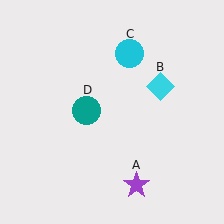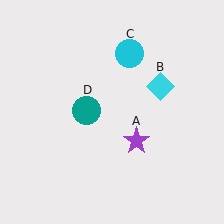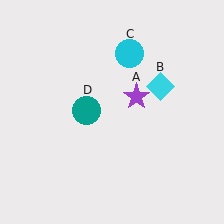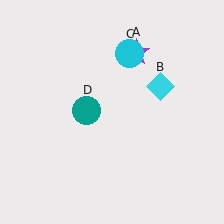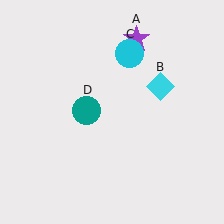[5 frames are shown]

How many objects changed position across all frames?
1 object changed position: purple star (object A).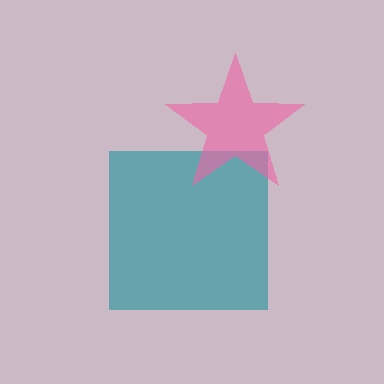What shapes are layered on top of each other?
The layered shapes are: a teal square, a pink star.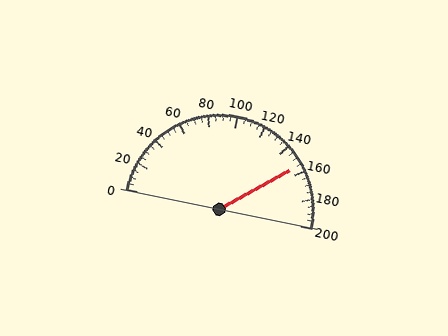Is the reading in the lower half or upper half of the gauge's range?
The reading is in the upper half of the range (0 to 200).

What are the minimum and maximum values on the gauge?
The gauge ranges from 0 to 200.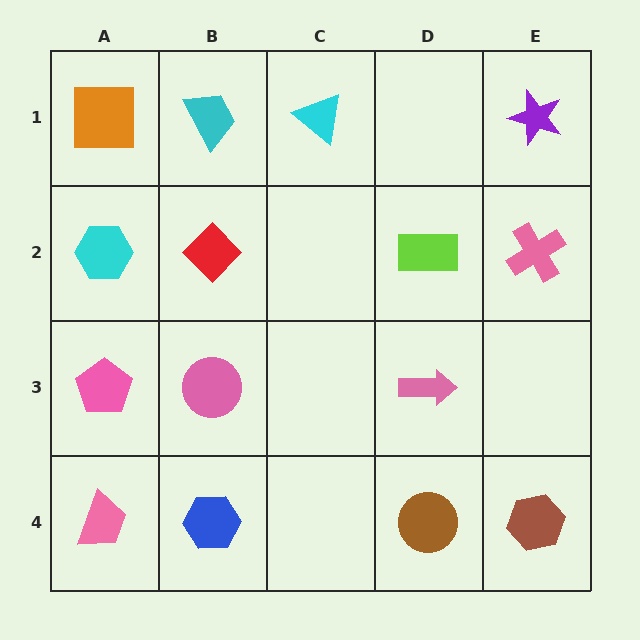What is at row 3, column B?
A pink circle.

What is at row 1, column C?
A cyan triangle.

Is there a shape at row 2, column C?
No, that cell is empty.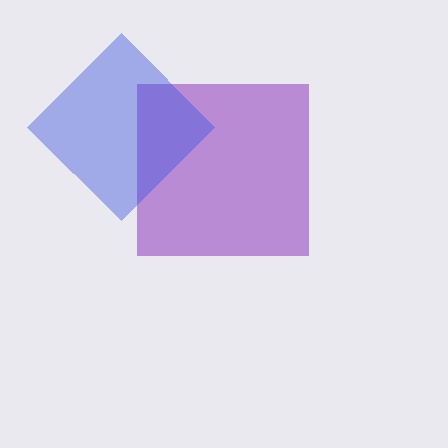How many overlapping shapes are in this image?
There are 2 overlapping shapes in the image.